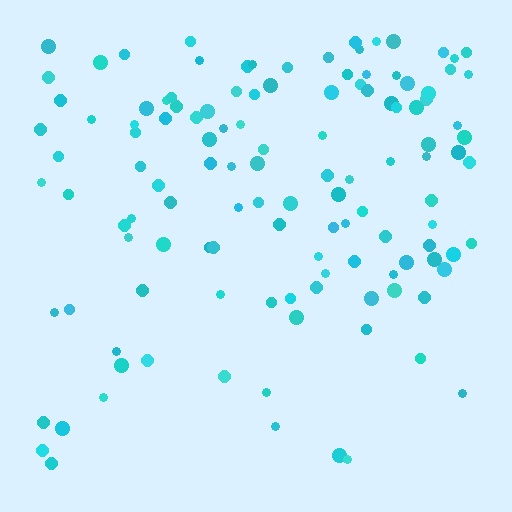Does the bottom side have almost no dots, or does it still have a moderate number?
Still a moderate number, just noticeably fewer than the top.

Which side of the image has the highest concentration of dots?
The top.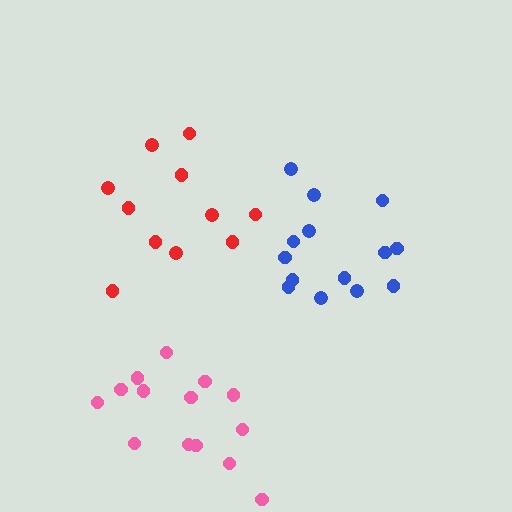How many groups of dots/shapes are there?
There are 3 groups.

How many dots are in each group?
Group 1: 14 dots, Group 2: 11 dots, Group 3: 14 dots (39 total).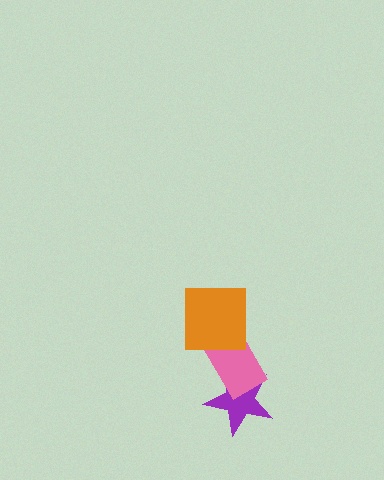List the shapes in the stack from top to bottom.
From top to bottom: the orange square, the pink rectangle, the purple star.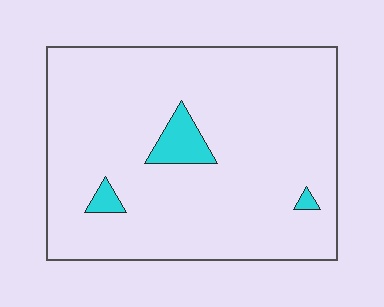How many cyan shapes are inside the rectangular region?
3.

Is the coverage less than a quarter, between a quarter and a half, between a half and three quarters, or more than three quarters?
Less than a quarter.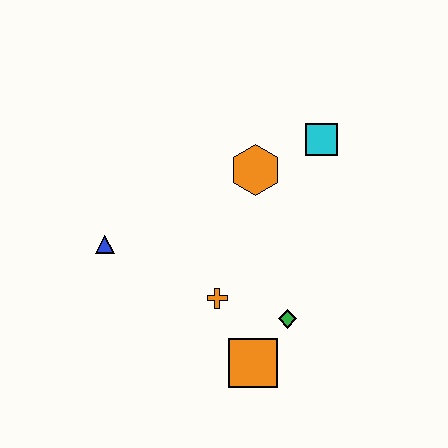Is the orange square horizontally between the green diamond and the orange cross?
Yes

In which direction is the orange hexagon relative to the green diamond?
The orange hexagon is above the green diamond.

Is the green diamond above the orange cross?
No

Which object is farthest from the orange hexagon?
The orange square is farthest from the orange hexagon.